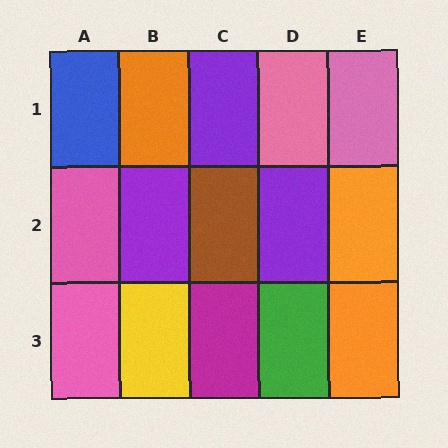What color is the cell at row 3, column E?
Orange.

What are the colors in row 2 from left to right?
Pink, purple, brown, purple, orange.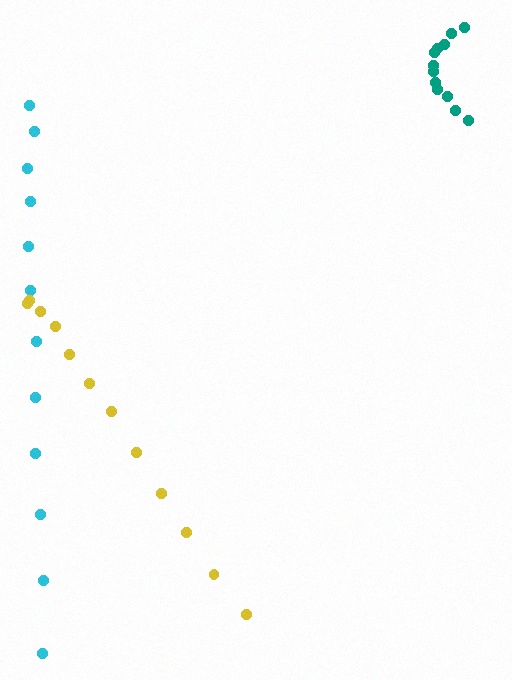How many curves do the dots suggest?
There are 3 distinct paths.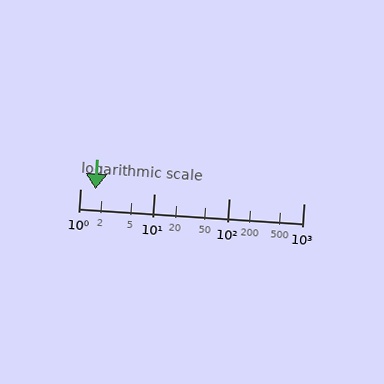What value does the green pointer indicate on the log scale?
The pointer indicates approximately 1.6.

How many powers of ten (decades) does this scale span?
The scale spans 3 decades, from 1 to 1000.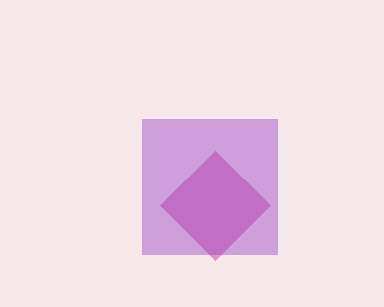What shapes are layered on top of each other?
The layered shapes are: a magenta diamond, a purple square.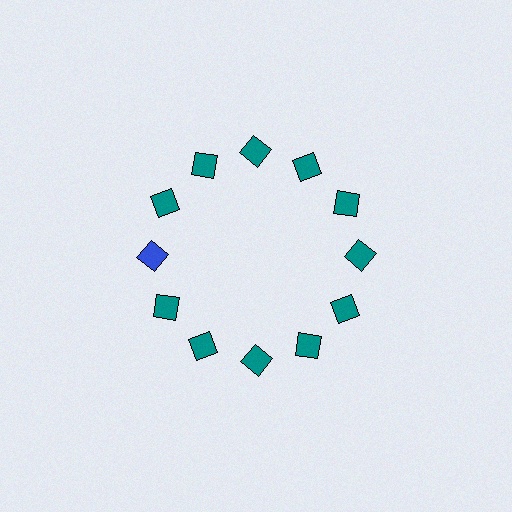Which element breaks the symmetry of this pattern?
The blue square at roughly the 9 o'clock position breaks the symmetry. All other shapes are teal squares.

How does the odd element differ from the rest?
It has a different color: blue instead of teal.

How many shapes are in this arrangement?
There are 12 shapes arranged in a ring pattern.